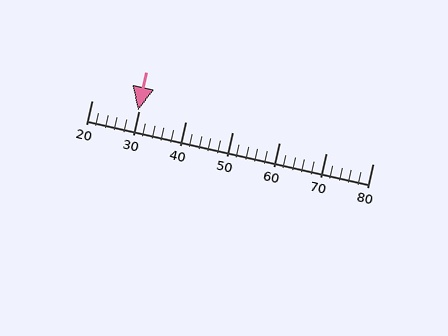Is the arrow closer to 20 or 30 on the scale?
The arrow is closer to 30.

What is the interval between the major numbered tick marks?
The major tick marks are spaced 10 units apart.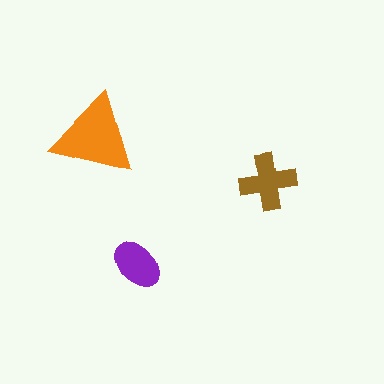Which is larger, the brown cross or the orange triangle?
The orange triangle.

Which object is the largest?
The orange triangle.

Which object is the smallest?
The purple ellipse.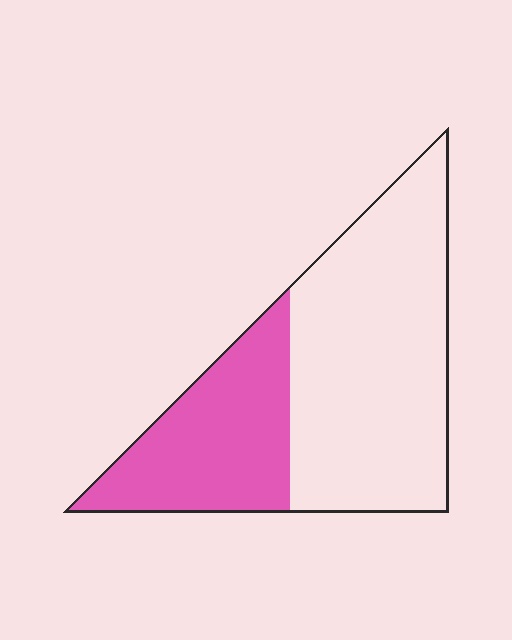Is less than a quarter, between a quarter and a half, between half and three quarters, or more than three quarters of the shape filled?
Between a quarter and a half.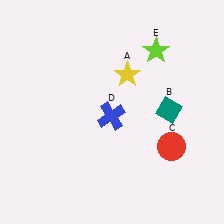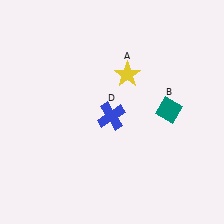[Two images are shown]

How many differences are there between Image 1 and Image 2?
There are 2 differences between the two images.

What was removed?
The lime star (E), the red circle (C) were removed in Image 2.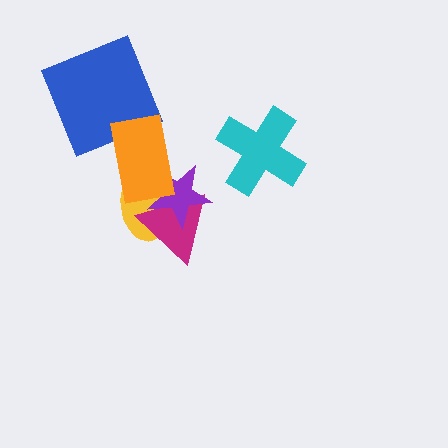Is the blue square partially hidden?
Yes, it is partially covered by another shape.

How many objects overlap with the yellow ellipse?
3 objects overlap with the yellow ellipse.